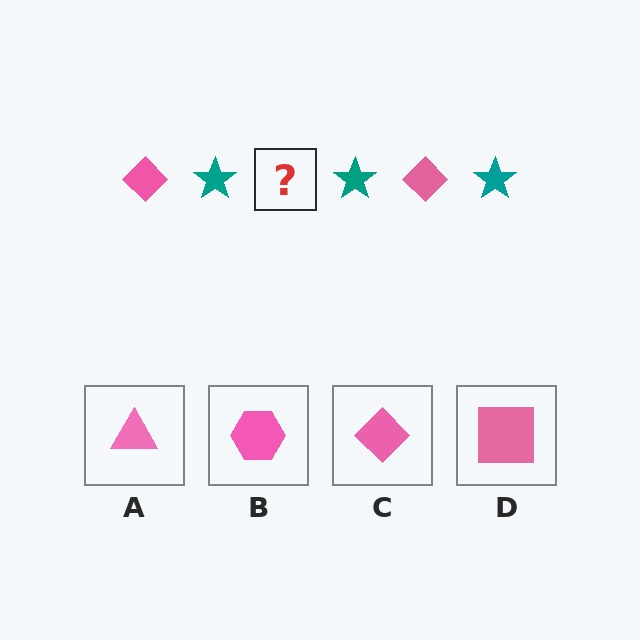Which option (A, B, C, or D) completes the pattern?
C.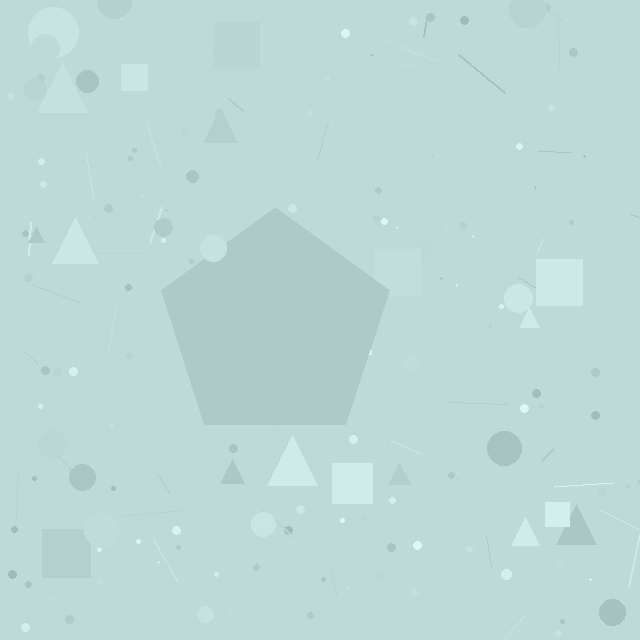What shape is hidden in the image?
A pentagon is hidden in the image.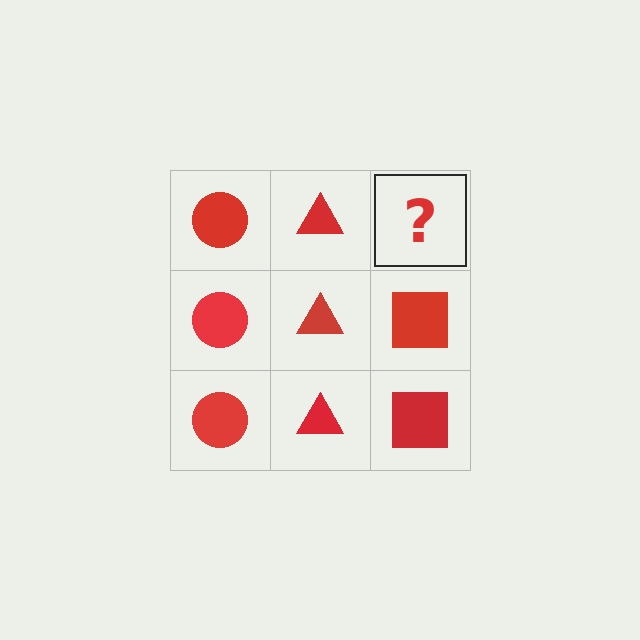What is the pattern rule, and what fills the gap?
The rule is that each column has a consistent shape. The gap should be filled with a red square.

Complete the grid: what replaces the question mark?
The question mark should be replaced with a red square.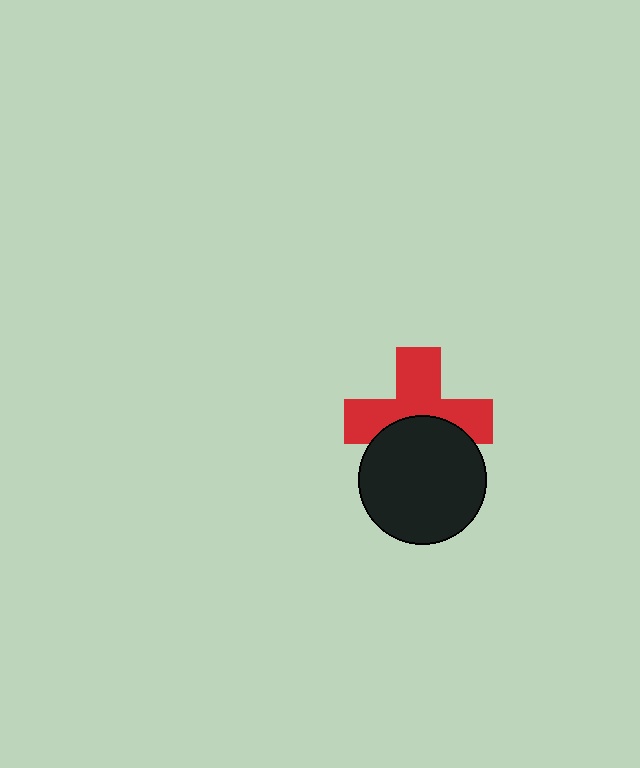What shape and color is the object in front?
The object in front is a black circle.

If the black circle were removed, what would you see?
You would see the complete red cross.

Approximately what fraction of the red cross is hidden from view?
Roughly 39% of the red cross is hidden behind the black circle.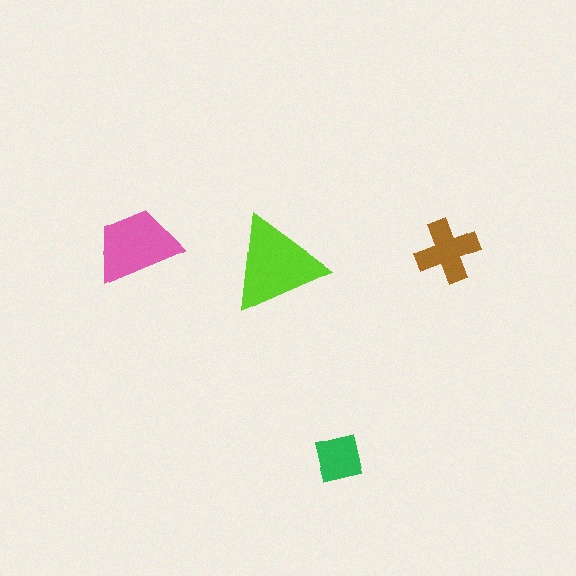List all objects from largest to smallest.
The lime triangle, the pink trapezoid, the brown cross, the green square.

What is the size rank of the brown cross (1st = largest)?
3rd.